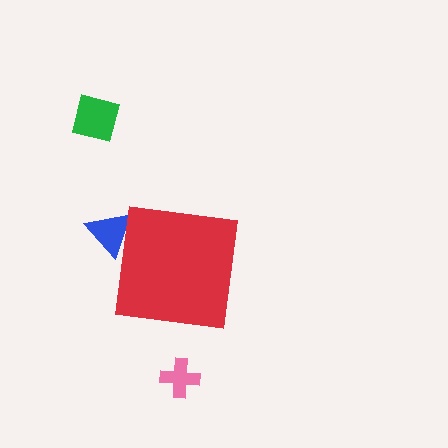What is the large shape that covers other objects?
A red square.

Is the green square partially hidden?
No, the green square is fully visible.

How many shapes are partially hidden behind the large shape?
1 shape is partially hidden.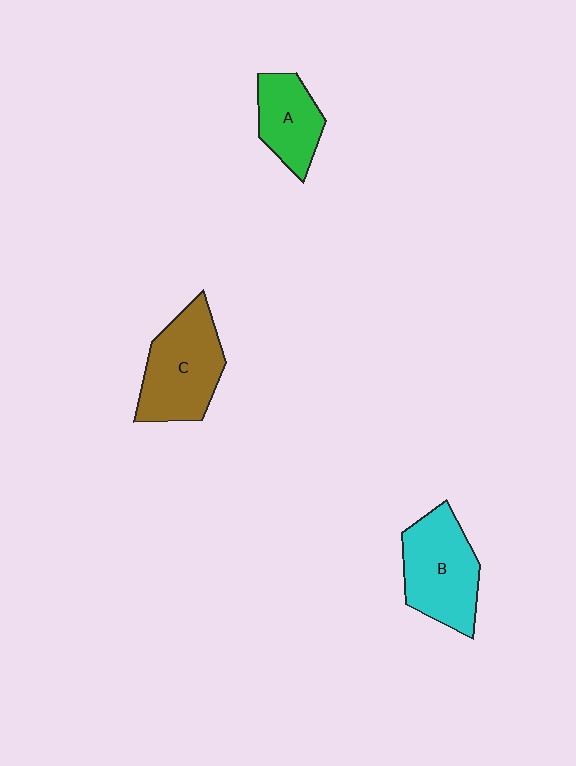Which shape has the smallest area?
Shape A (green).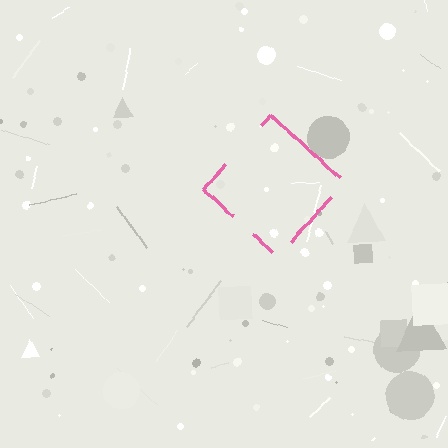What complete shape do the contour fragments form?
The contour fragments form a diamond.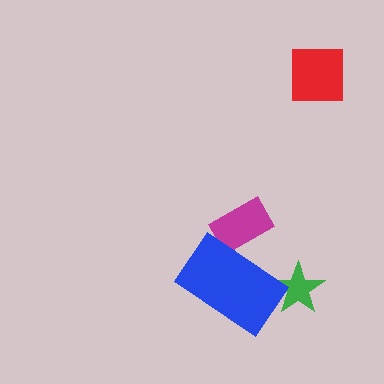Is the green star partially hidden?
Yes, it is partially covered by another shape.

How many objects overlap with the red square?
0 objects overlap with the red square.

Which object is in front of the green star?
The blue rectangle is in front of the green star.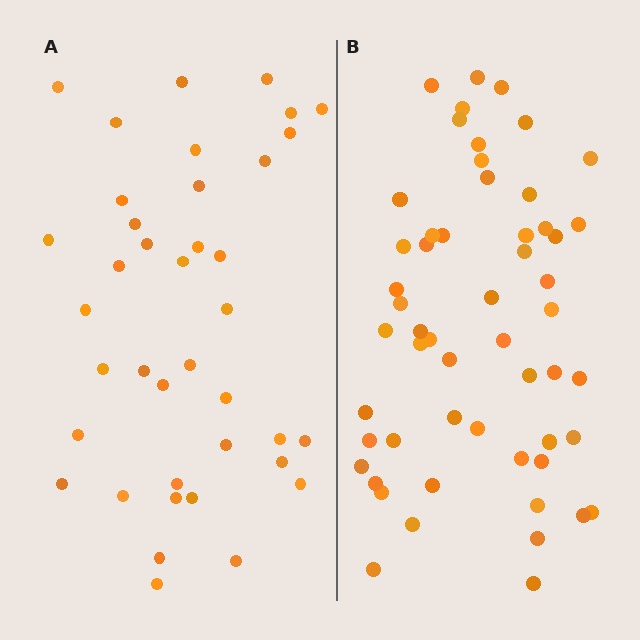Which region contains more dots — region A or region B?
Region B (the right region) has more dots.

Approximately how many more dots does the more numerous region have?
Region B has approximately 15 more dots than region A.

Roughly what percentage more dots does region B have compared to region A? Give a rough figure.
About 40% more.